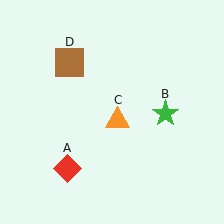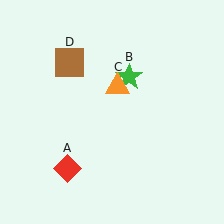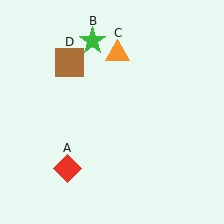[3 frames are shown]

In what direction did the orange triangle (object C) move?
The orange triangle (object C) moved up.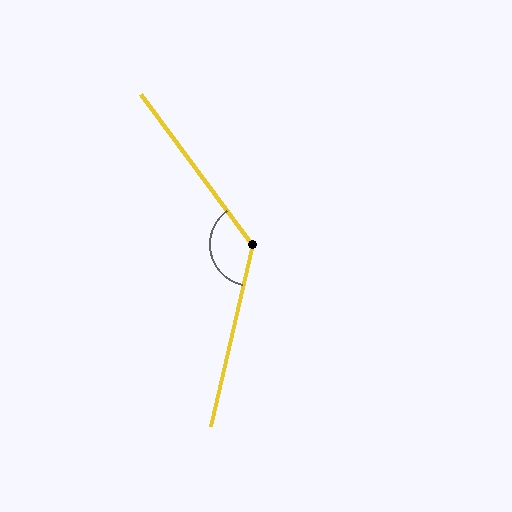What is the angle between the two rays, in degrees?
Approximately 131 degrees.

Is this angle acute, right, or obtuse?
It is obtuse.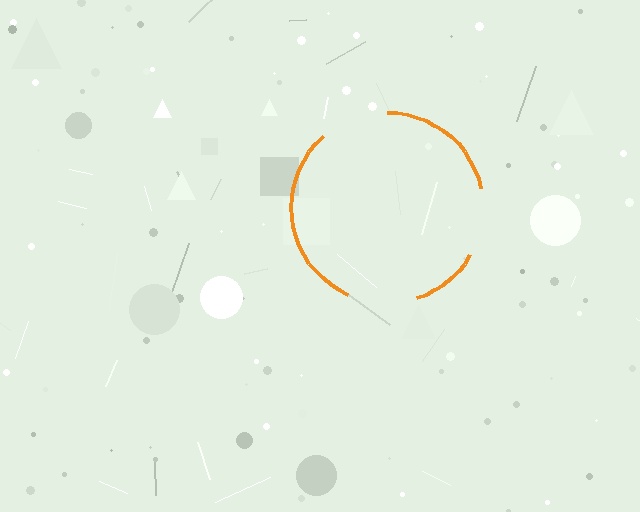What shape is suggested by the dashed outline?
The dashed outline suggests a circle.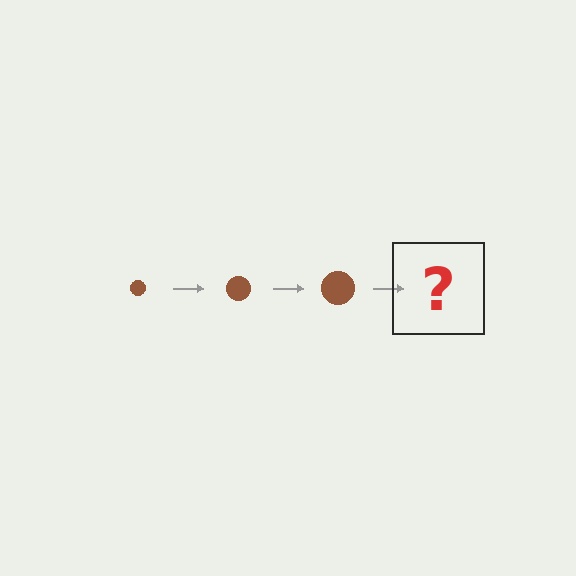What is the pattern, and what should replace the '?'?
The pattern is that the circle gets progressively larger each step. The '?' should be a brown circle, larger than the previous one.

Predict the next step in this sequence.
The next step is a brown circle, larger than the previous one.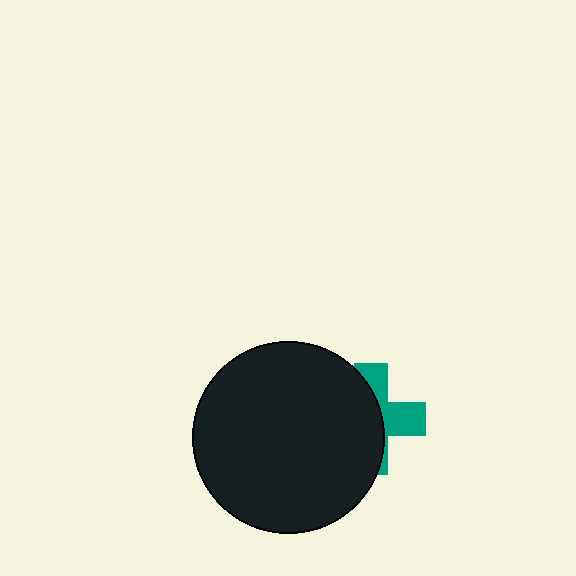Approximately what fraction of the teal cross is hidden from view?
Roughly 62% of the teal cross is hidden behind the black circle.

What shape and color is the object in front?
The object in front is a black circle.